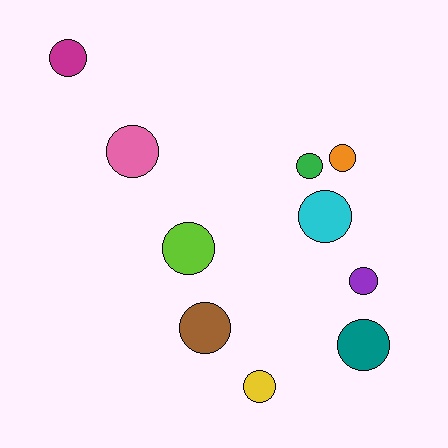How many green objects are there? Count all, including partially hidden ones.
There is 1 green object.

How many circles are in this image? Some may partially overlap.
There are 10 circles.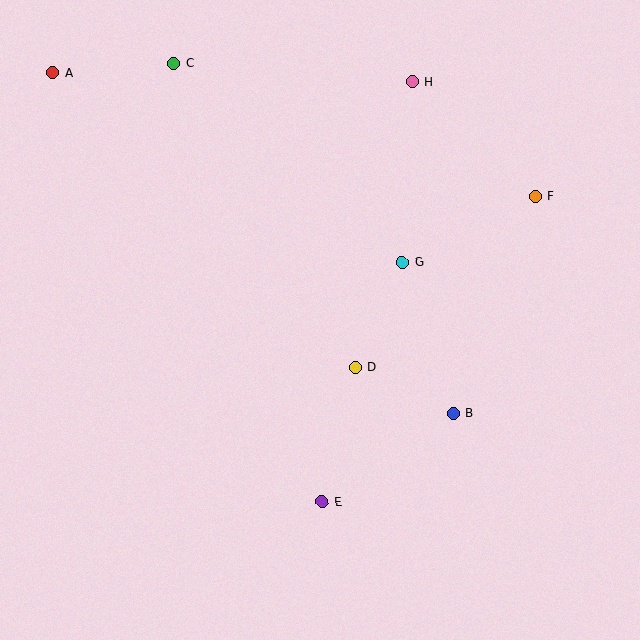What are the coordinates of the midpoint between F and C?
The midpoint between F and C is at (354, 130).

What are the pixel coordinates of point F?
Point F is at (535, 197).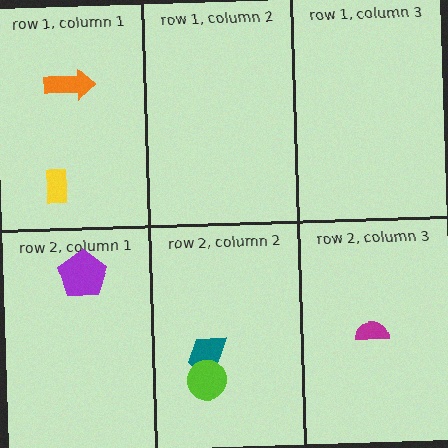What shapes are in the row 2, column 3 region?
The magenta semicircle.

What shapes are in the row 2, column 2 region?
The teal trapezoid, the lime circle.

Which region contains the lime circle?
The row 2, column 2 region.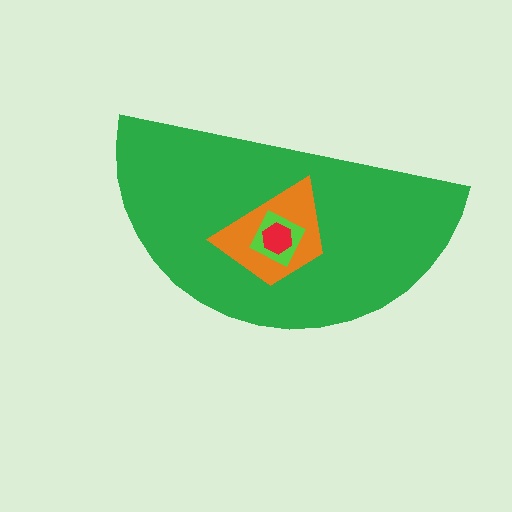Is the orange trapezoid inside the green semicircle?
Yes.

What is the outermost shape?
The green semicircle.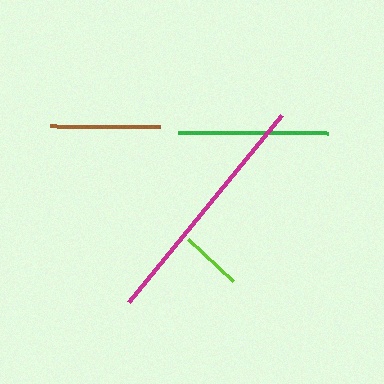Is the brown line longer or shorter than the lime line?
The brown line is longer than the lime line.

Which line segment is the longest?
The magenta line is the longest at approximately 241 pixels.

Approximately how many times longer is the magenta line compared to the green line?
The magenta line is approximately 1.6 times the length of the green line.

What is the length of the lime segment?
The lime segment is approximately 61 pixels long.